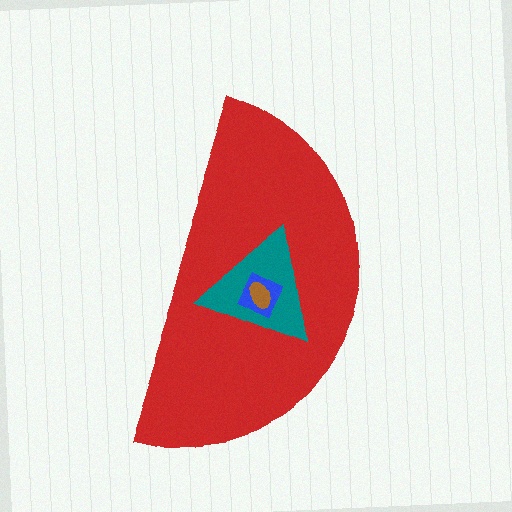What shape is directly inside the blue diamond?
The brown ellipse.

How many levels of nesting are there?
4.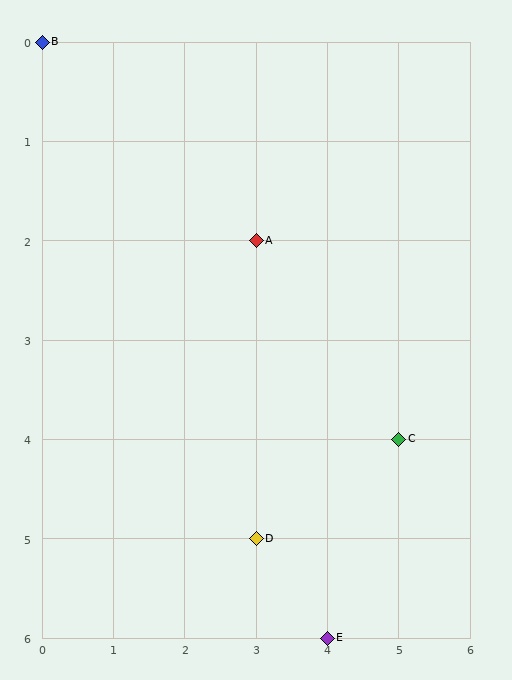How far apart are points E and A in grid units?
Points E and A are 1 column and 4 rows apart (about 4.1 grid units diagonally).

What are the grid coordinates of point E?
Point E is at grid coordinates (4, 6).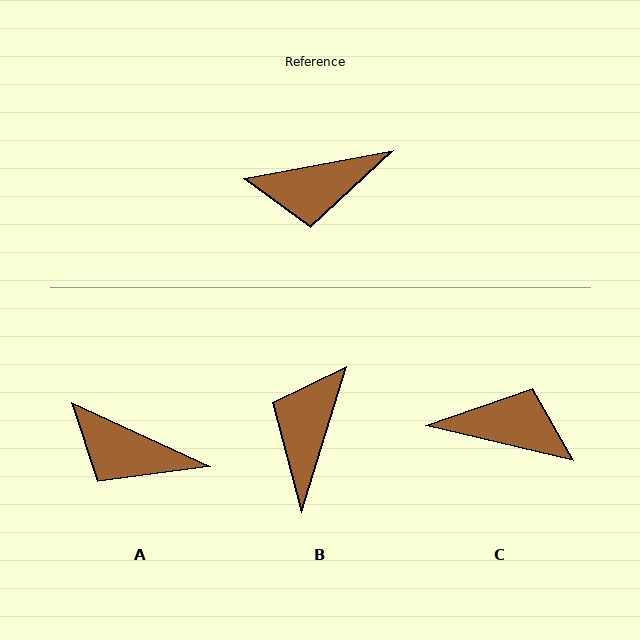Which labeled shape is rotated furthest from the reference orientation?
C, about 157 degrees away.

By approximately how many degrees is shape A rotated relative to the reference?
Approximately 35 degrees clockwise.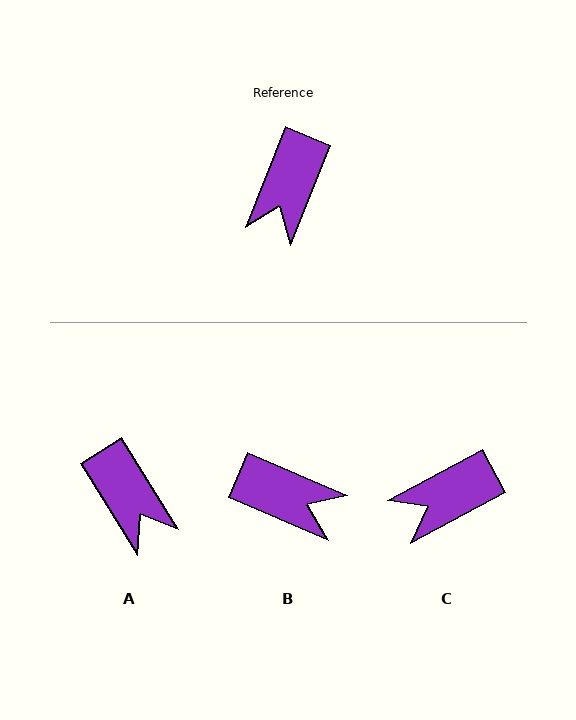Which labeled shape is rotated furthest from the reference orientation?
B, about 89 degrees away.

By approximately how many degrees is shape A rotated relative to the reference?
Approximately 54 degrees counter-clockwise.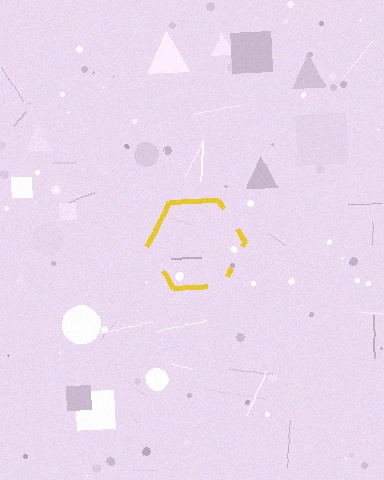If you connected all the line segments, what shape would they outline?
They would outline a hexagon.